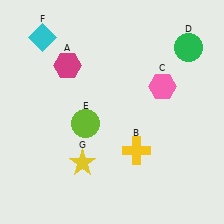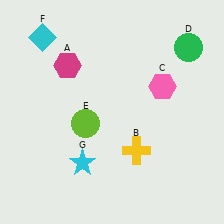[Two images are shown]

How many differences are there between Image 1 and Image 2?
There is 1 difference between the two images.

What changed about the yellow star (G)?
In Image 1, G is yellow. In Image 2, it changed to cyan.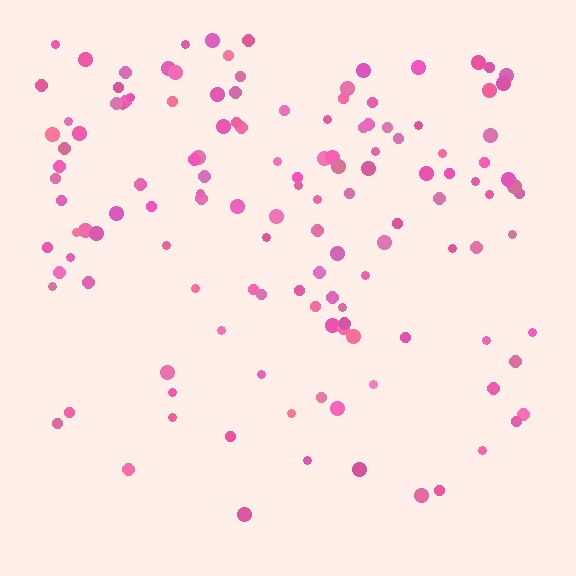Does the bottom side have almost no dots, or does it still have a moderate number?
Still a moderate number, just noticeably fewer than the top.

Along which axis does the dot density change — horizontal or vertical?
Vertical.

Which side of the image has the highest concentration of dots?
The top.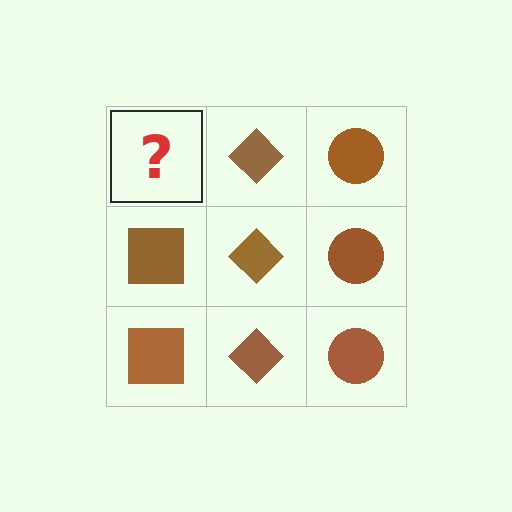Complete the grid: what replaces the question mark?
The question mark should be replaced with a brown square.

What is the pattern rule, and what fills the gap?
The rule is that each column has a consistent shape. The gap should be filled with a brown square.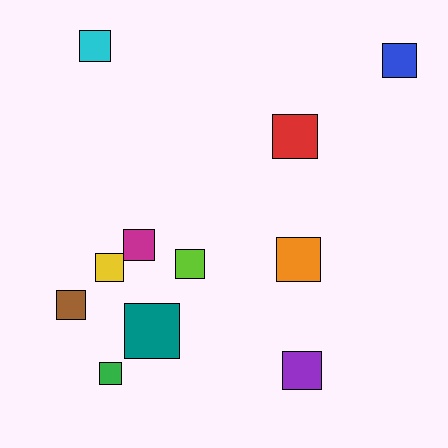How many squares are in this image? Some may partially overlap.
There are 11 squares.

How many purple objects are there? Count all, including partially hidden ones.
There is 1 purple object.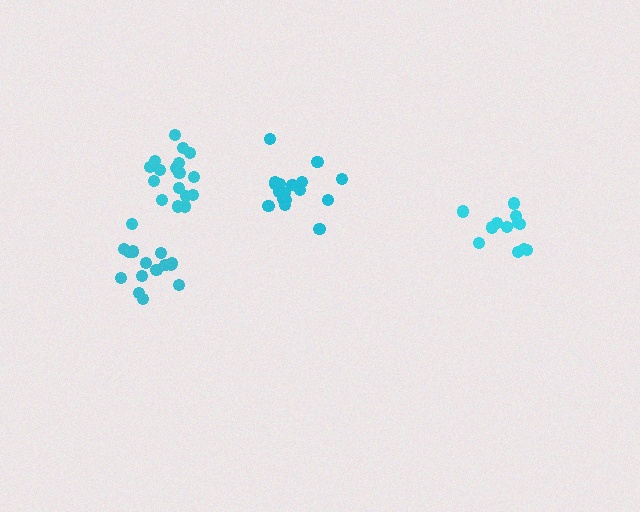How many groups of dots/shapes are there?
There are 4 groups.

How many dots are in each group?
Group 1: 14 dots, Group 2: 13 dots, Group 3: 18 dots, Group 4: 17 dots (62 total).